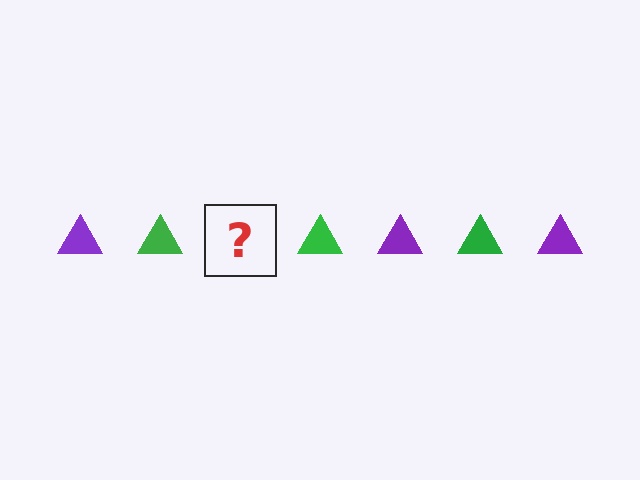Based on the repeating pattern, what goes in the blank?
The blank should be a purple triangle.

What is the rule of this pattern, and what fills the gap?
The rule is that the pattern cycles through purple, green triangles. The gap should be filled with a purple triangle.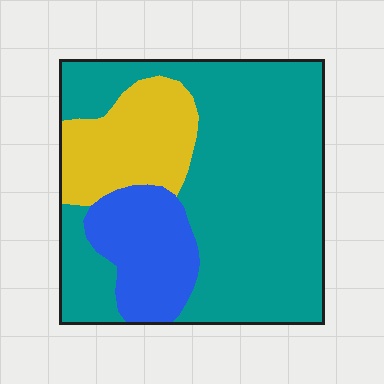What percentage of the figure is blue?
Blue takes up less than a quarter of the figure.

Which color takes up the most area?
Teal, at roughly 65%.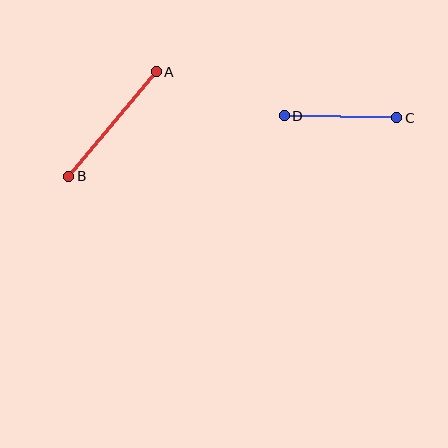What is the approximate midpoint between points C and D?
The midpoint is at approximately (341, 117) pixels.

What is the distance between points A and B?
The distance is approximately 136 pixels.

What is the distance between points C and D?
The distance is approximately 112 pixels.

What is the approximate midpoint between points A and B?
The midpoint is at approximately (112, 124) pixels.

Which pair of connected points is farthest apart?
Points A and B are farthest apart.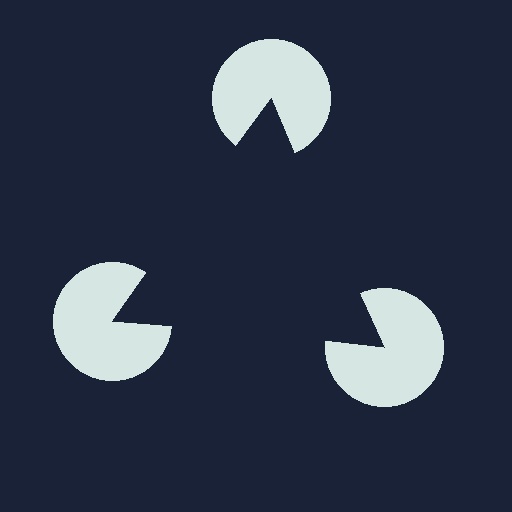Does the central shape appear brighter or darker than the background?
It typically appears slightly darker than the background, even though no actual brightness change is drawn.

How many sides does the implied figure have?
3 sides.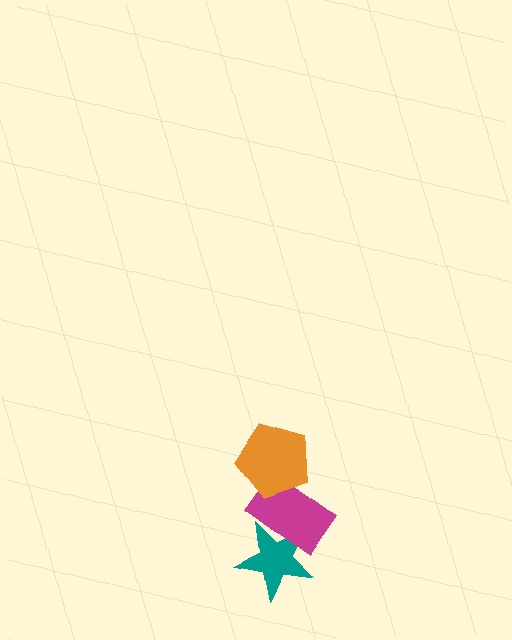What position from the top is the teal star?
The teal star is 3rd from the top.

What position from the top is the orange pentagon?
The orange pentagon is 1st from the top.